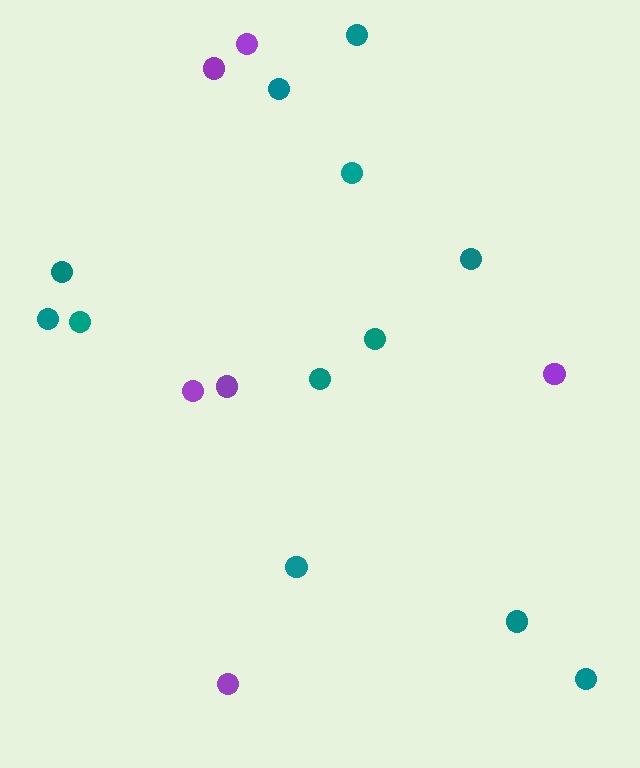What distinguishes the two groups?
There are 2 groups: one group of teal circles (12) and one group of purple circles (6).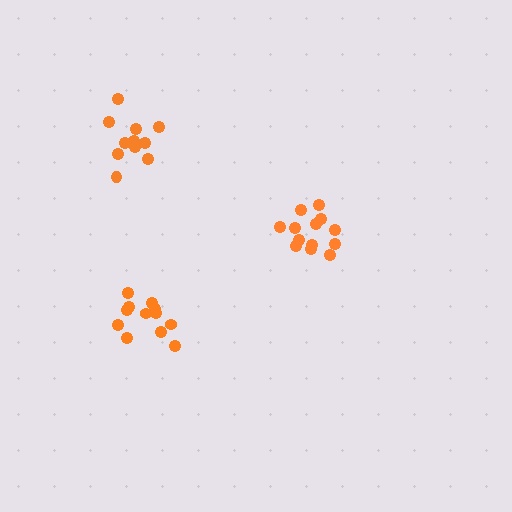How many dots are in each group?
Group 1: 13 dots, Group 2: 12 dots, Group 3: 11 dots (36 total).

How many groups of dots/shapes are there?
There are 3 groups.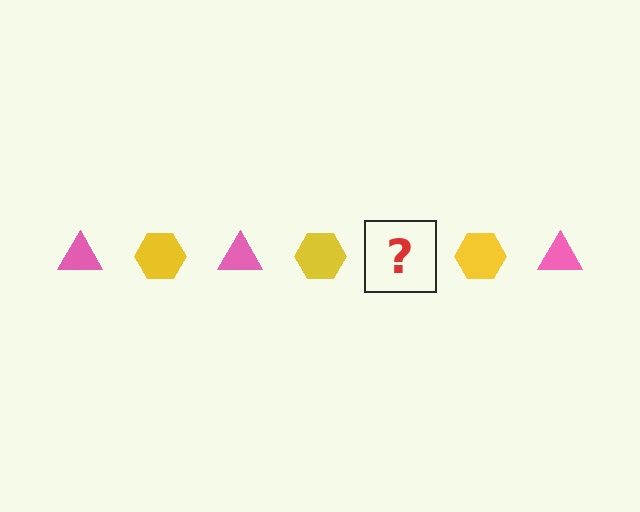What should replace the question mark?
The question mark should be replaced with a pink triangle.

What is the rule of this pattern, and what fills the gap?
The rule is that the pattern alternates between pink triangle and yellow hexagon. The gap should be filled with a pink triangle.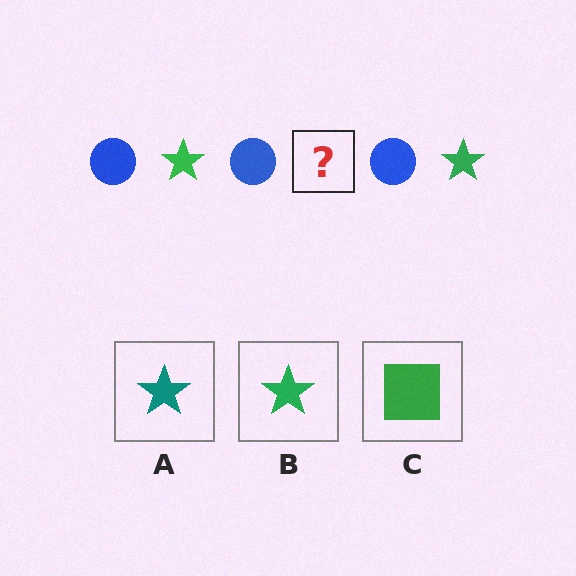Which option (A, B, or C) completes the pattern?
B.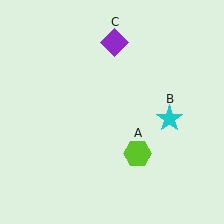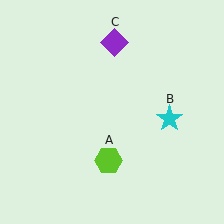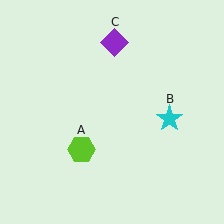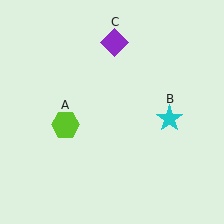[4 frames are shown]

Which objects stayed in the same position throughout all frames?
Cyan star (object B) and purple diamond (object C) remained stationary.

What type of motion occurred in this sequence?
The lime hexagon (object A) rotated clockwise around the center of the scene.